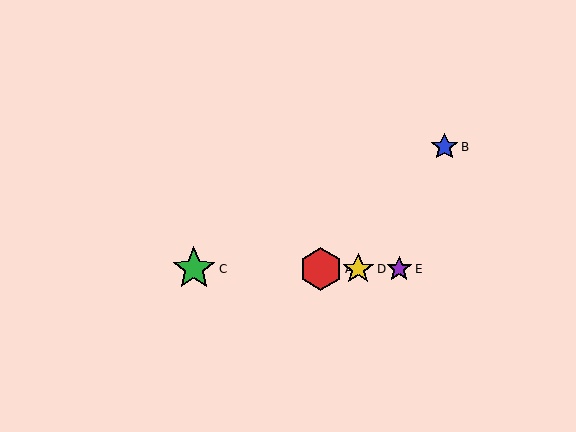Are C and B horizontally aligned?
No, C is at y≈269 and B is at y≈147.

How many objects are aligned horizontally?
4 objects (A, C, D, E) are aligned horizontally.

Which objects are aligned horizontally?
Objects A, C, D, E are aligned horizontally.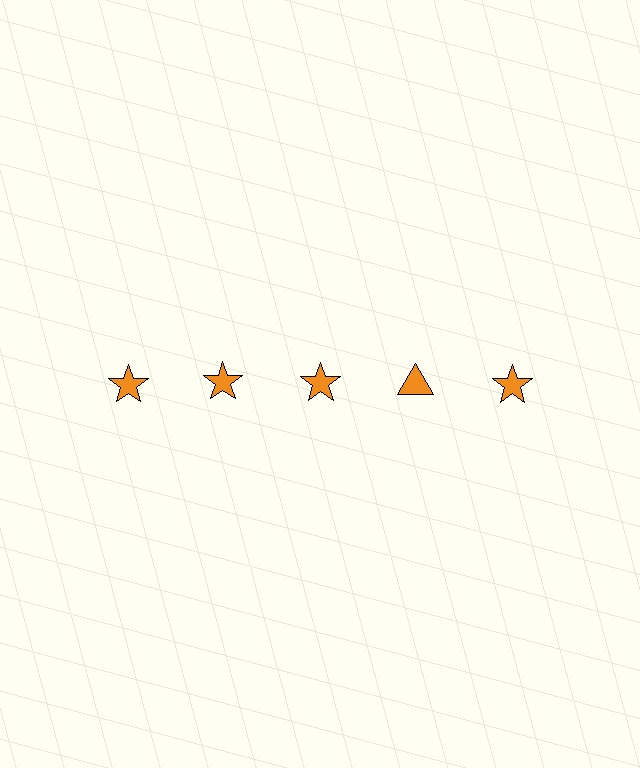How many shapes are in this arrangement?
There are 5 shapes arranged in a grid pattern.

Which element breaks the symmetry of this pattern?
The orange triangle in the top row, second from right column breaks the symmetry. All other shapes are orange stars.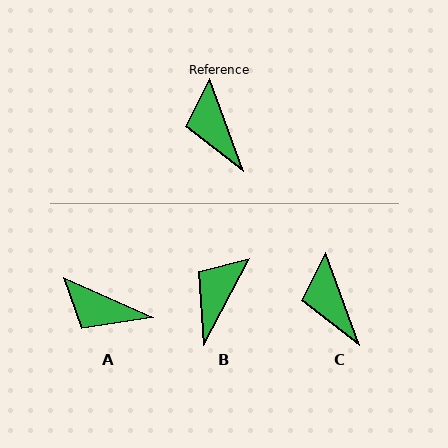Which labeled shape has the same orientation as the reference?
C.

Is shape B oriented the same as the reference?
No, it is off by about 48 degrees.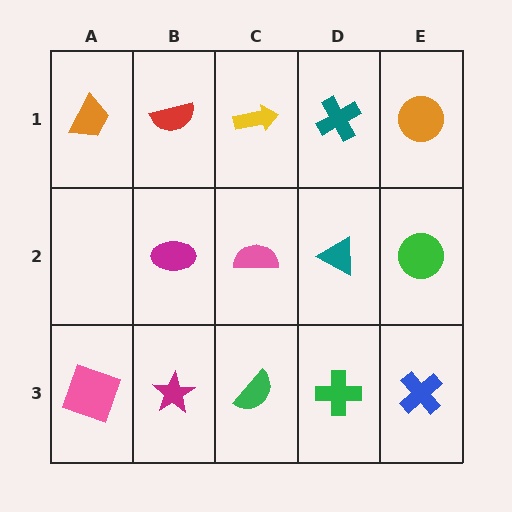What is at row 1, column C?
A yellow arrow.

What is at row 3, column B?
A magenta star.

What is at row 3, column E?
A blue cross.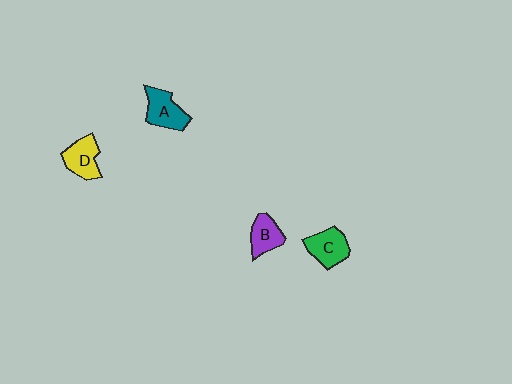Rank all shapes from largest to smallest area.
From largest to smallest: A (teal), C (green), D (yellow), B (purple).